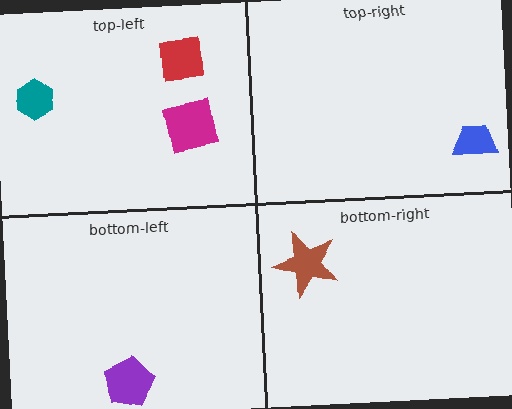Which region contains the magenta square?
The top-left region.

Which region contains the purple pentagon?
The bottom-left region.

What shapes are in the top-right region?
The blue trapezoid.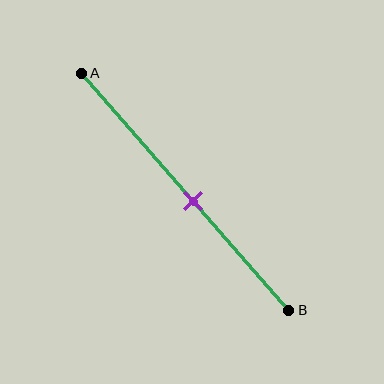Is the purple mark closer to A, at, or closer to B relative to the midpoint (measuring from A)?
The purple mark is closer to point B than the midpoint of segment AB.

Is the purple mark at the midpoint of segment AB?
No, the mark is at about 55% from A, not at the 50% midpoint.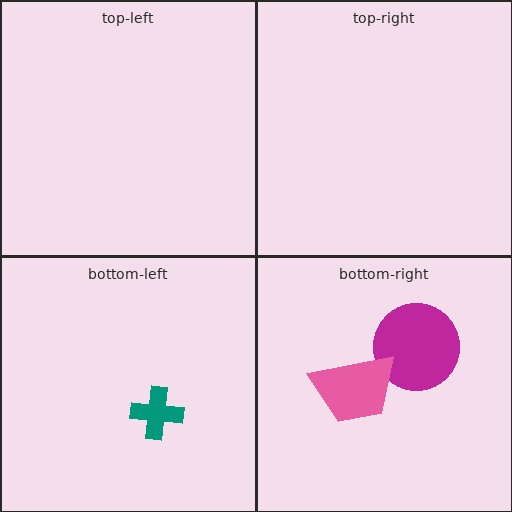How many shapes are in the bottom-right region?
2.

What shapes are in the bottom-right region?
The magenta circle, the pink trapezoid.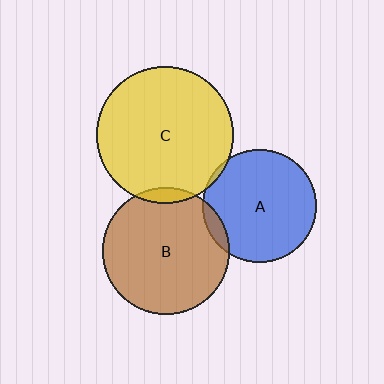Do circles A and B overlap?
Yes.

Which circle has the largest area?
Circle C (yellow).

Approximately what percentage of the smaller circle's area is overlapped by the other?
Approximately 5%.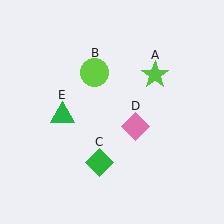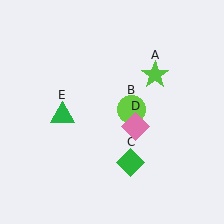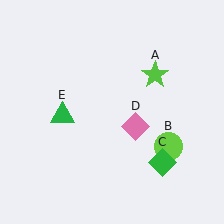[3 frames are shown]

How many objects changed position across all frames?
2 objects changed position: lime circle (object B), green diamond (object C).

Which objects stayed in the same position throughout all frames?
Lime star (object A) and pink diamond (object D) and green triangle (object E) remained stationary.